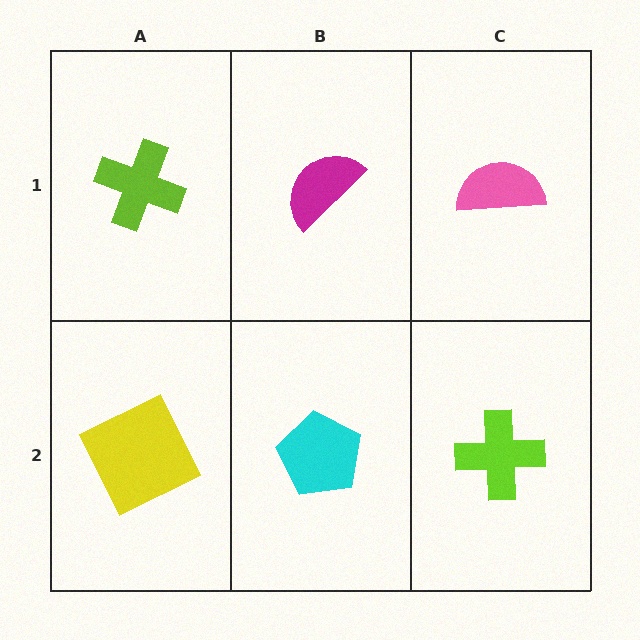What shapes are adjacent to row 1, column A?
A yellow square (row 2, column A), a magenta semicircle (row 1, column B).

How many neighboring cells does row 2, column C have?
2.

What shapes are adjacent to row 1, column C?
A lime cross (row 2, column C), a magenta semicircle (row 1, column B).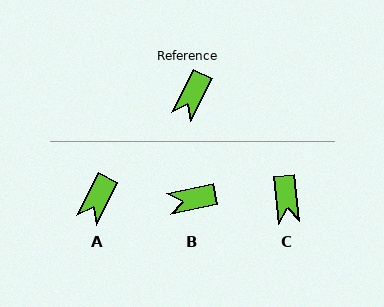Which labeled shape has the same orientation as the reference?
A.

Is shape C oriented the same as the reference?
No, it is off by about 32 degrees.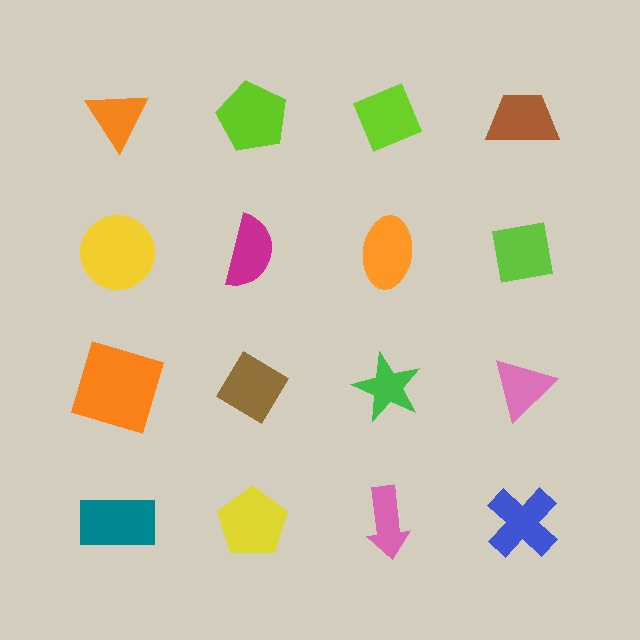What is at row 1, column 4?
A brown trapezoid.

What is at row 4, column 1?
A teal rectangle.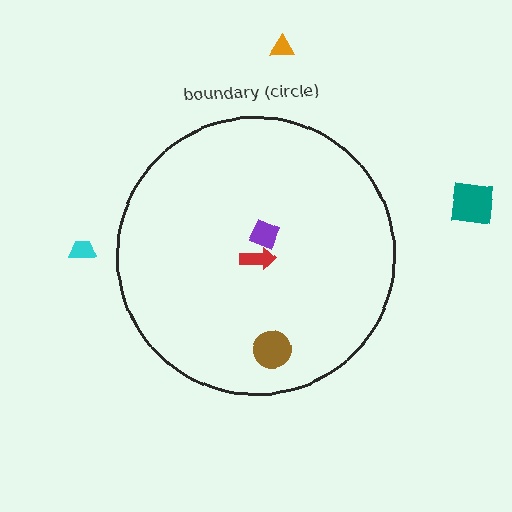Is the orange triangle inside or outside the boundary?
Outside.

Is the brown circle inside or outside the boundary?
Inside.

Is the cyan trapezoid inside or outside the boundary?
Outside.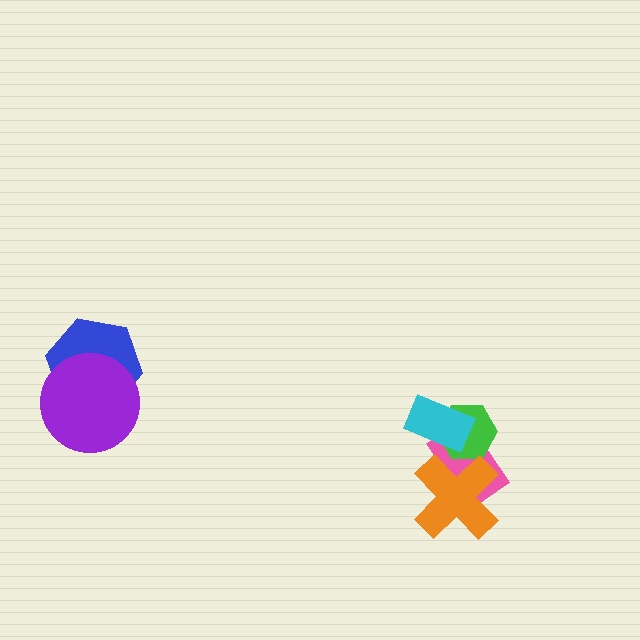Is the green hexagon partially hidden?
Yes, it is partially covered by another shape.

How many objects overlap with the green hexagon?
3 objects overlap with the green hexagon.